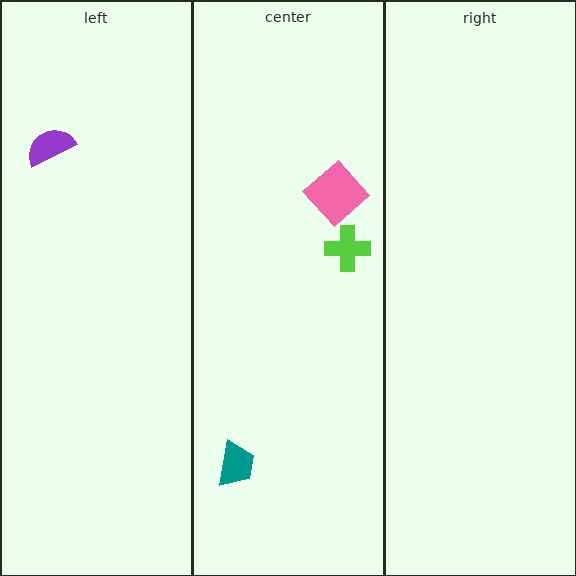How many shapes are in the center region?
3.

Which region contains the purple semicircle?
The left region.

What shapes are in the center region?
The lime cross, the pink diamond, the teal trapezoid.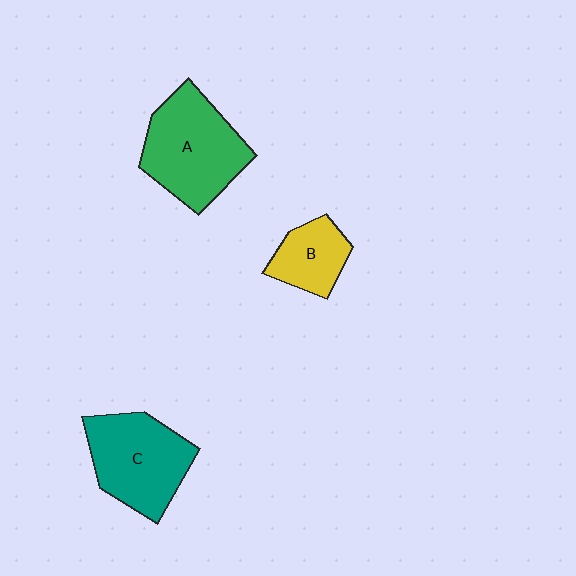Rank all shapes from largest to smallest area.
From largest to smallest: A (green), C (teal), B (yellow).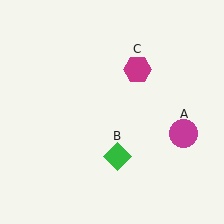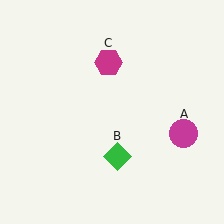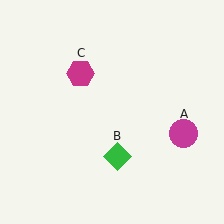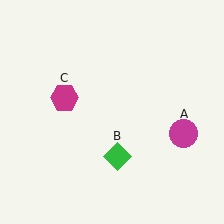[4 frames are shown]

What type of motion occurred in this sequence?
The magenta hexagon (object C) rotated counterclockwise around the center of the scene.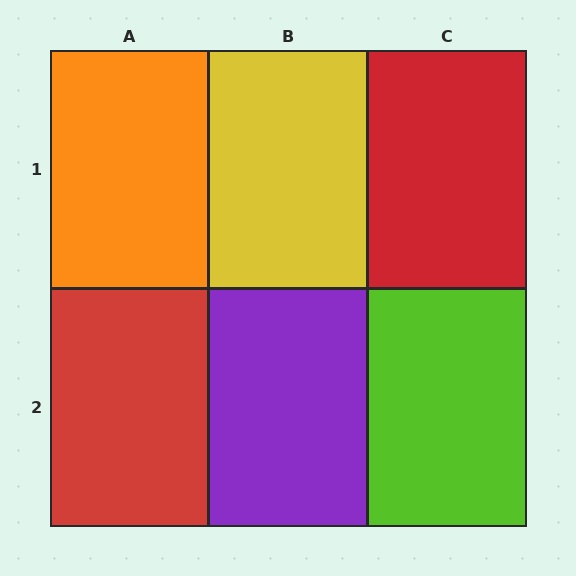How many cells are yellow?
1 cell is yellow.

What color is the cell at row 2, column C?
Lime.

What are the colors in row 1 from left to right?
Orange, yellow, red.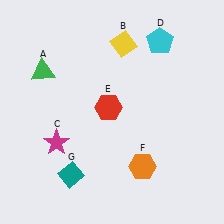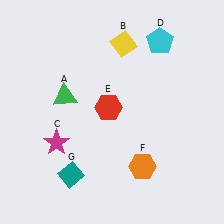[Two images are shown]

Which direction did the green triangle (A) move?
The green triangle (A) moved down.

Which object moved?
The green triangle (A) moved down.